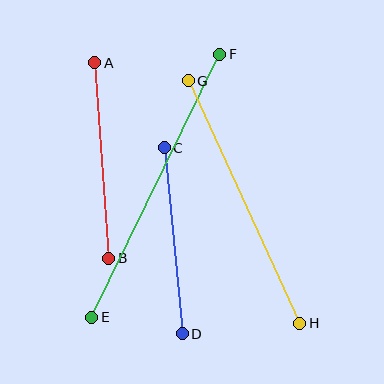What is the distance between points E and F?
The distance is approximately 292 pixels.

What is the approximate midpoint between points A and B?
The midpoint is at approximately (102, 161) pixels.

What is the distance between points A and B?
The distance is approximately 196 pixels.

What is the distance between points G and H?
The distance is approximately 267 pixels.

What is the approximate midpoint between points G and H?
The midpoint is at approximately (244, 202) pixels.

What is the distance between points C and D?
The distance is approximately 187 pixels.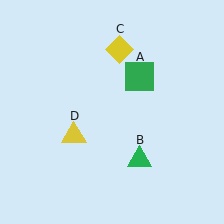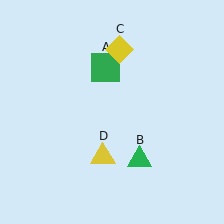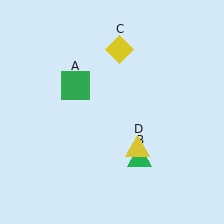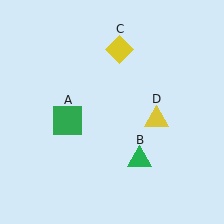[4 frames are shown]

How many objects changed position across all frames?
2 objects changed position: green square (object A), yellow triangle (object D).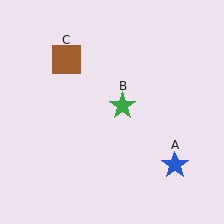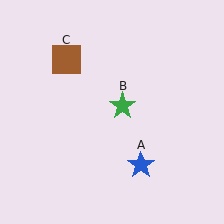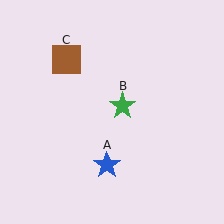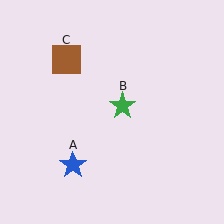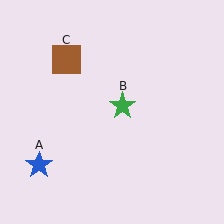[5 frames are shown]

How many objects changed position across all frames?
1 object changed position: blue star (object A).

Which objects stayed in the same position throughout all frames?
Green star (object B) and brown square (object C) remained stationary.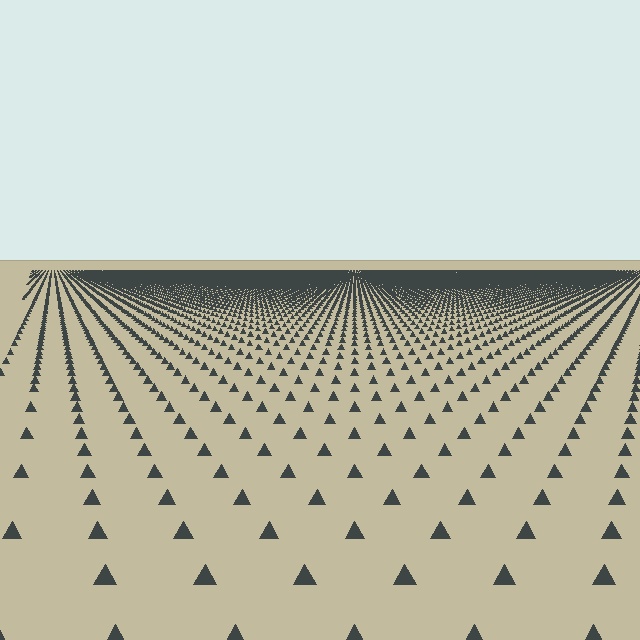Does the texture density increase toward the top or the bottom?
Density increases toward the top.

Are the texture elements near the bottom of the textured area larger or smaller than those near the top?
Larger. Near the bottom, elements are closer to the viewer and appear at a bigger on-screen size.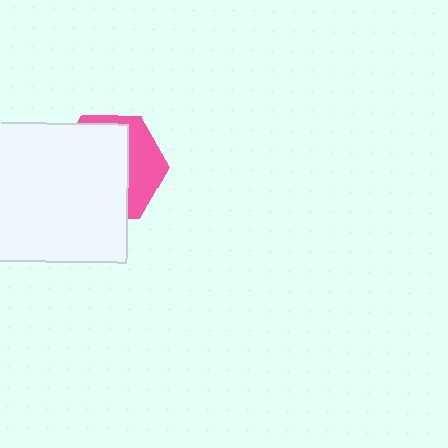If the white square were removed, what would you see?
You would see the complete pink hexagon.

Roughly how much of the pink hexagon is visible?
A small part of it is visible (roughly 35%).